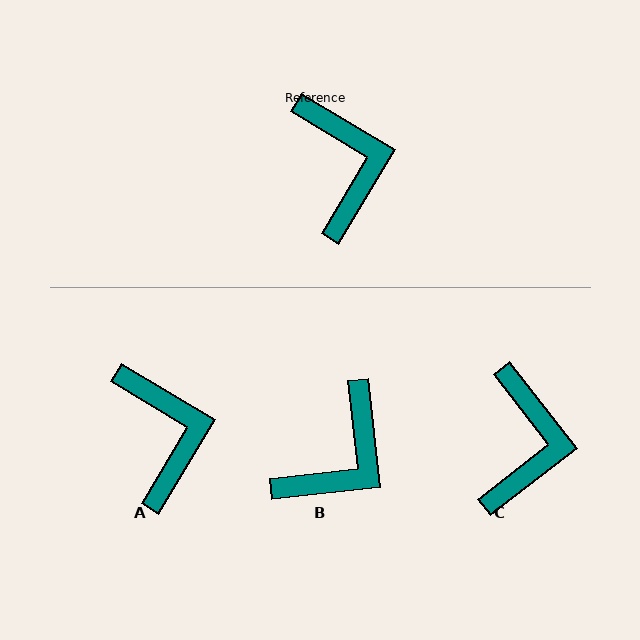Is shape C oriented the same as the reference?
No, it is off by about 21 degrees.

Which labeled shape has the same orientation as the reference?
A.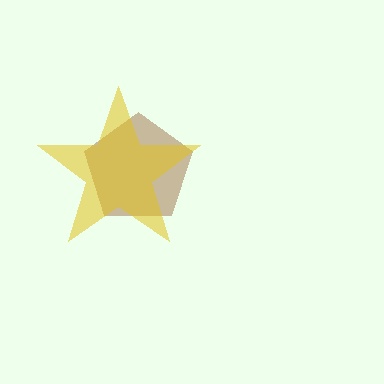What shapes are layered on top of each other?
The layered shapes are: a brown pentagon, a yellow star.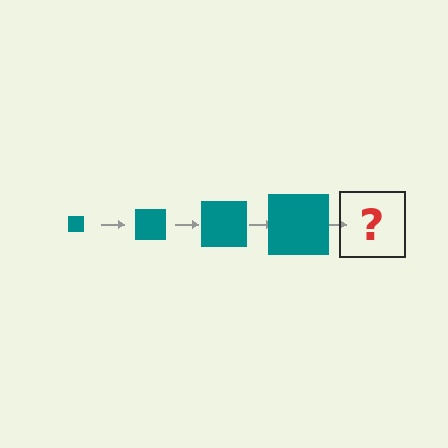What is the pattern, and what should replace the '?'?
The pattern is that the square gets progressively larger each step. The '?' should be a teal square, larger than the previous one.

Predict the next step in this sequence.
The next step is a teal square, larger than the previous one.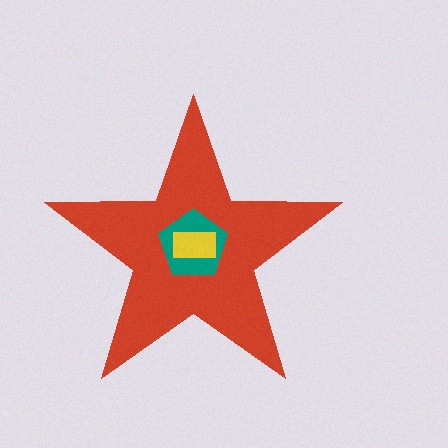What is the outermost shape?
The red star.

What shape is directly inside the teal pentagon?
The yellow rectangle.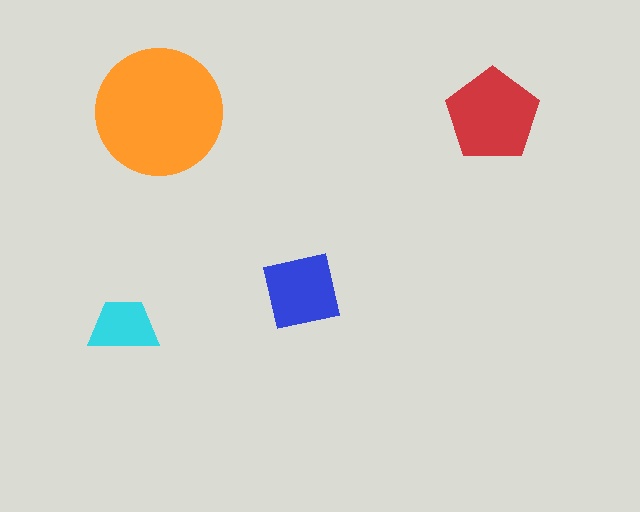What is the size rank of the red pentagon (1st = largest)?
2nd.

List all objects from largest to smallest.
The orange circle, the red pentagon, the blue square, the cyan trapezoid.